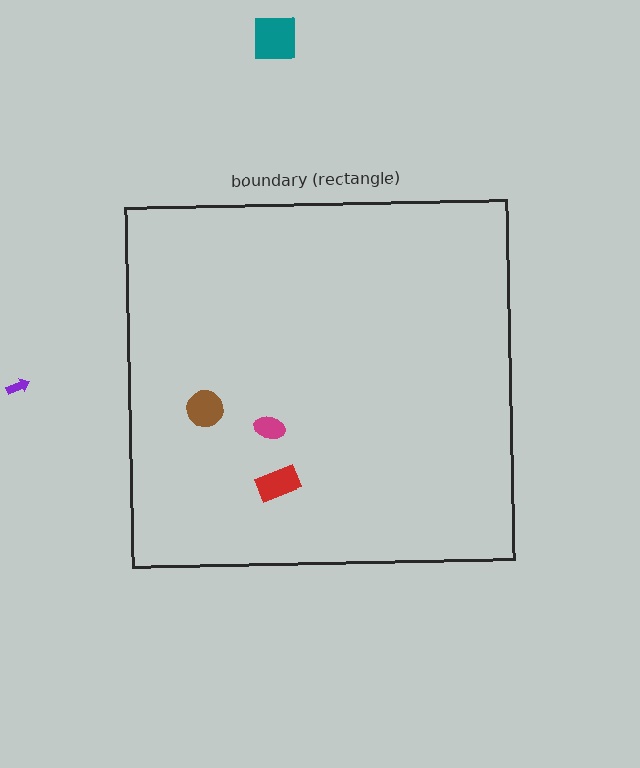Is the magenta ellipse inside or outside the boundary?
Inside.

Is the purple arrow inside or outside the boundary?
Outside.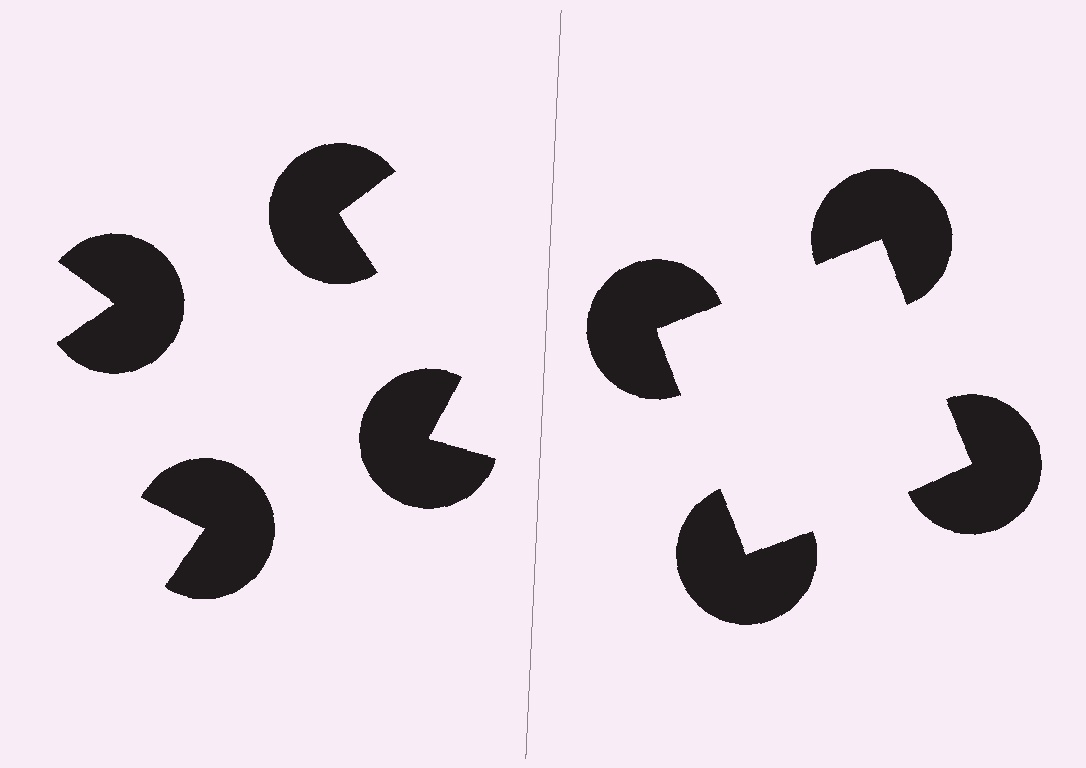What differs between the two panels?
The pac-man discs are positioned identically on both sides; only the wedge orientations differ. On the right they align to a square; on the left they are misaligned.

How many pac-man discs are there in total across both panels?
8 — 4 on each side.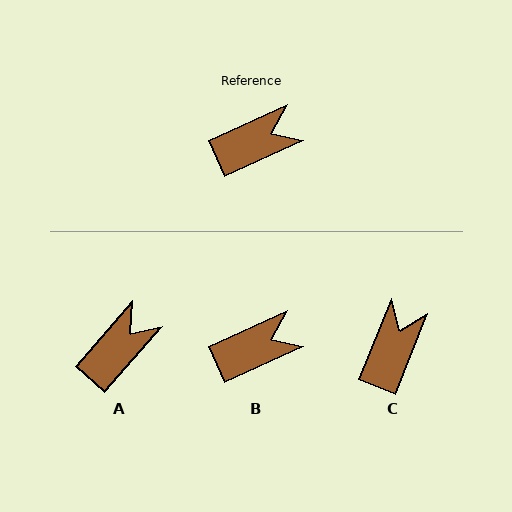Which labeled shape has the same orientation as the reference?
B.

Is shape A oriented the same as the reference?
No, it is off by about 25 degrees.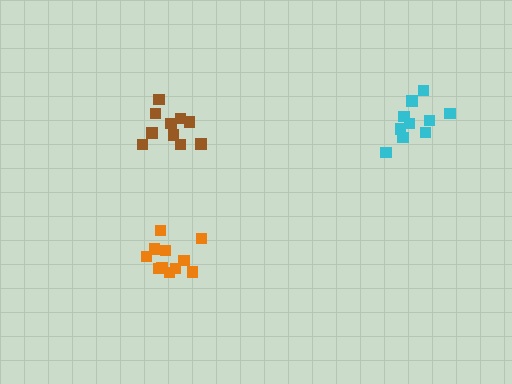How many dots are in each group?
Group 1: 10 dots, Group 2: 10 dots, Group 3: 11 dots (31 total).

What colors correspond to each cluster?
The clusters are colored: cyan, brown, orange.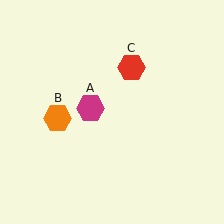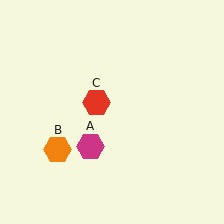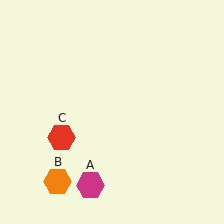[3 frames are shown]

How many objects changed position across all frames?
3 objects changed position: magenta hexagon (object A), orange hexagon (object B), red hexagon (object C).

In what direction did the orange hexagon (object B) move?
The orange hexagon (object B) moved down.